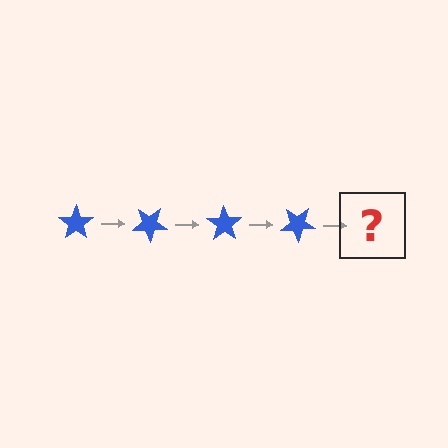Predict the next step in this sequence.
The next step is a blue star rotated 140 degrees.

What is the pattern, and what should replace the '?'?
The pattern is that the star rotates 35 degrees each step. The '?' should be a blue star rotated 140 degrees.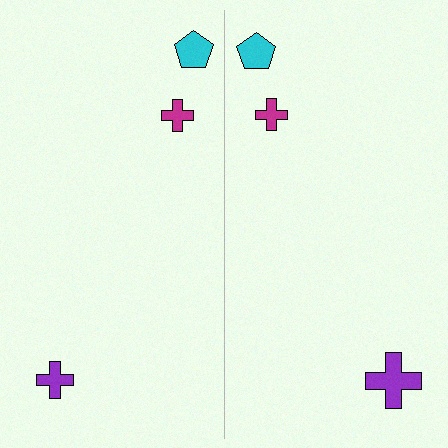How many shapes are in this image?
There are 6 shapes in this image.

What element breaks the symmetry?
The purple cross on the right side has a different size than its mirror counterpart.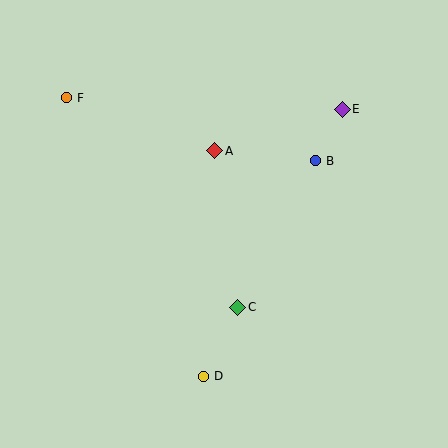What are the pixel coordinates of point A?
Point A is at (215, 151).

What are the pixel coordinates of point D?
Point D is at (204, 376).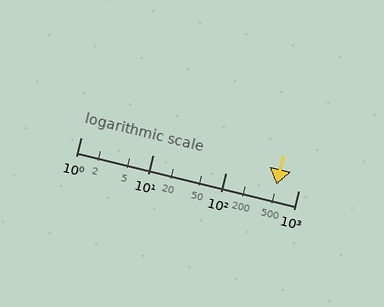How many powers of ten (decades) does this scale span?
The scale spans 3 decades, from 1 to 1000.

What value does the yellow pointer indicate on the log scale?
The pointer indicates approximately 500.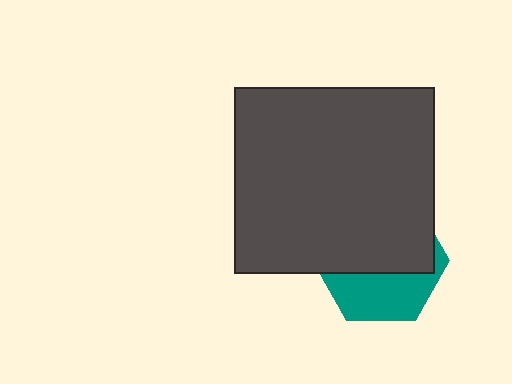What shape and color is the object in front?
The object in front is a dark gray rectangle.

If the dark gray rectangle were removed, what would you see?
You would see the complete teal hexagon.